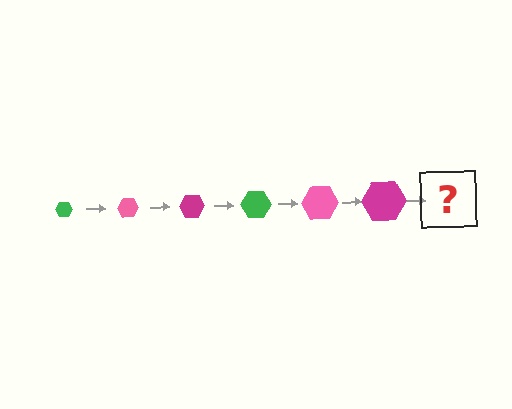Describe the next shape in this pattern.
It should be a green hexagon, larger than the previous one.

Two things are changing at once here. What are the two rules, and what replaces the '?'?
The two rules are that the hexagon grows larger each step and the color cycles through green, pink, and magenta. The '?' should be a green hexagon, larger than the previous one.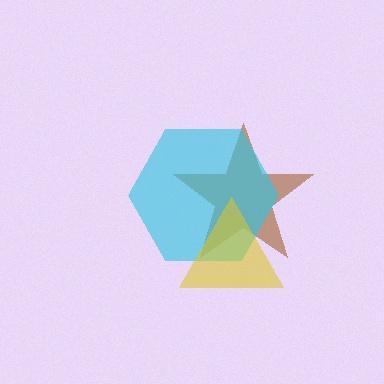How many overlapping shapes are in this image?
There are 3 overlapping shapes in the image.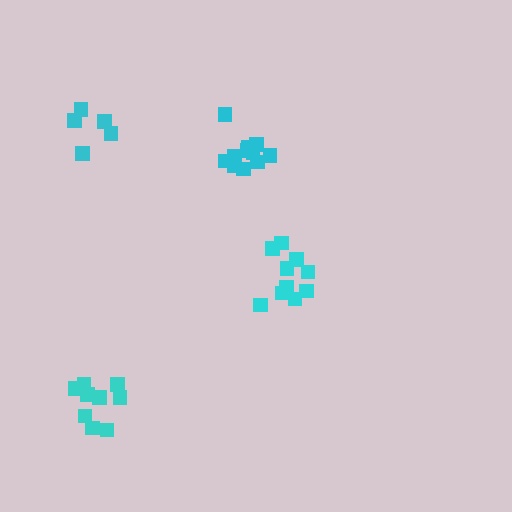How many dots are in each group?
Group 1: 10 dots, Group 2: 9 dots, Group 3: 5 dots, Group 4: 11 dots (35 total).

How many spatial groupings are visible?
There are 4 spatial groupings.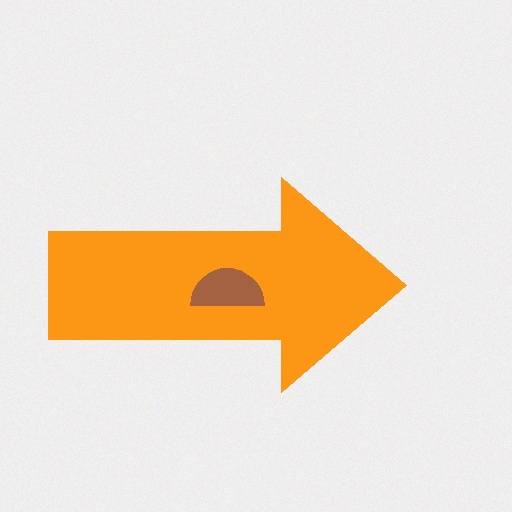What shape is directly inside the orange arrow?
The brown semicircle.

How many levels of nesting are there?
2.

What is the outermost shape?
The orange arrow.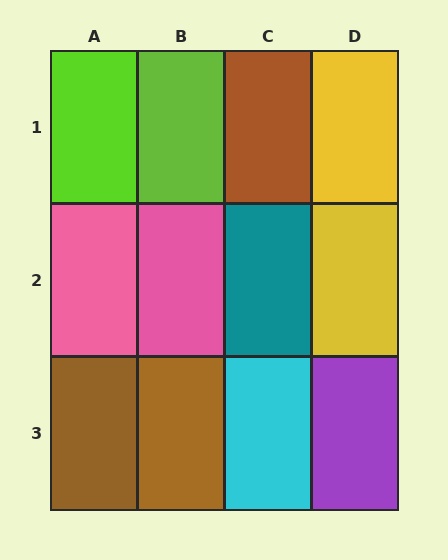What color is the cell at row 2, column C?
Teal.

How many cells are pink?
2 cells are pink.